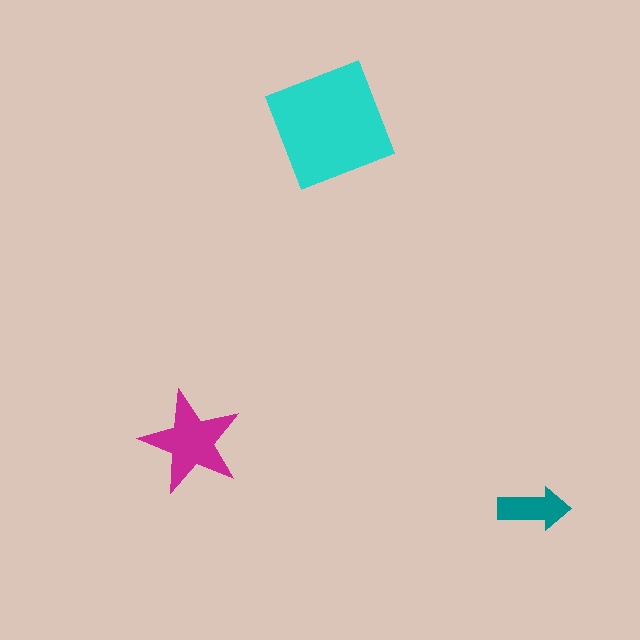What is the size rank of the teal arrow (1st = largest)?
3rd.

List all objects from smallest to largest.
The teal arrow, the magenta star, the cyan square.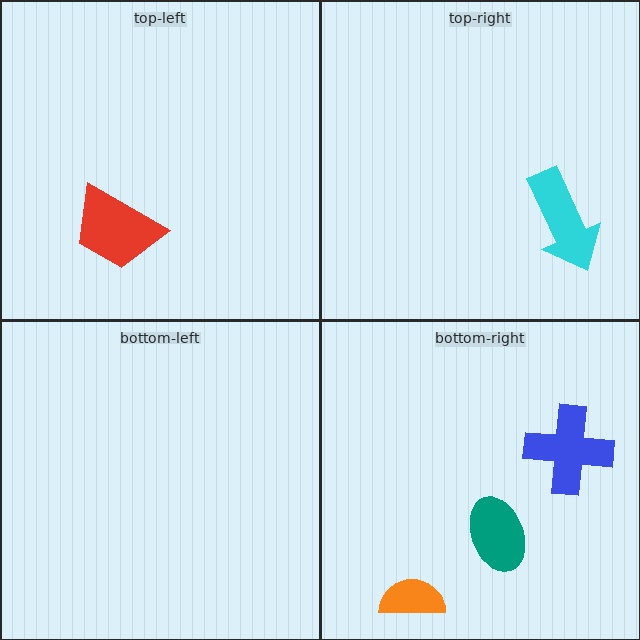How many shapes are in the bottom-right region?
3.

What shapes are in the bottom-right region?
The teal ellipse, the blue cross, the orange semicircle.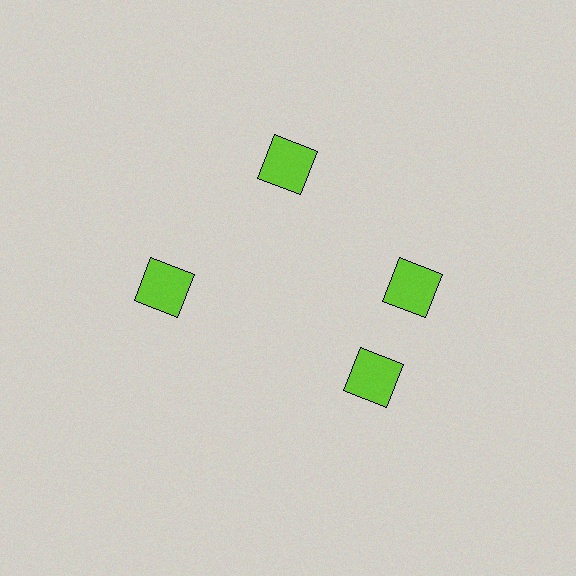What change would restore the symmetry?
The symmetry would be restored by rotating it back into even spacing with its neighbors so that all 4 squares sit at equal angles and equal distance from the center.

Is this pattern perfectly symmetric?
No. The 4 lime squares are arranged in a ring, but one element near the 6 o'clock position is rotated out of alignment along the ring, breaking the 4-fold rotational symmetry.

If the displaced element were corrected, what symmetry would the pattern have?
It would have 4-fold rotational symmetry — the pattern would map onto itself every 90 degrees.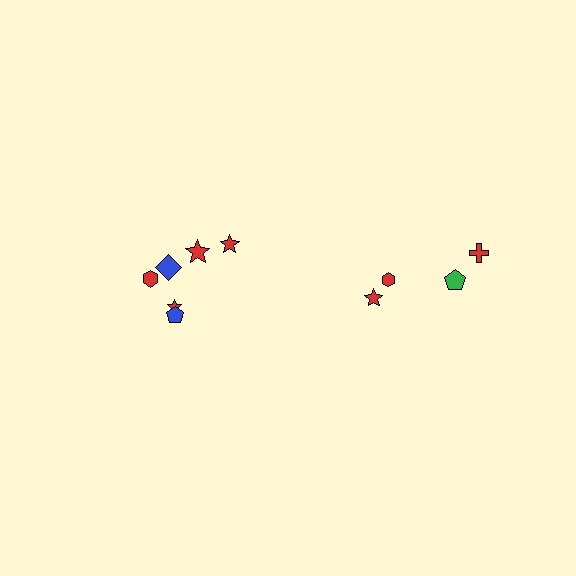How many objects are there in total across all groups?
There are 10 objects.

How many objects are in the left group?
There are 6 objects.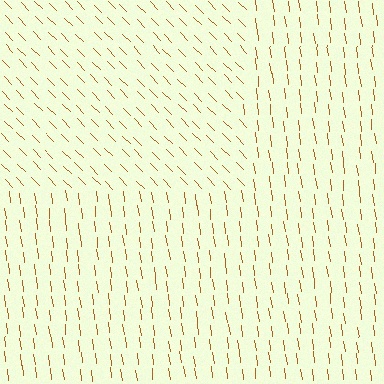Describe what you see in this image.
The image is filled with small brown line segments. A rectangle region in the image has lines oriented differently from the surrounding lines, creating a visible texture boundary.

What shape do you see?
I see a rectangle.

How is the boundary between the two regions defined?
The boundary is defined purely by a change in line orientation (approximately 38 degrees difference). All lines are the same color and thickness.